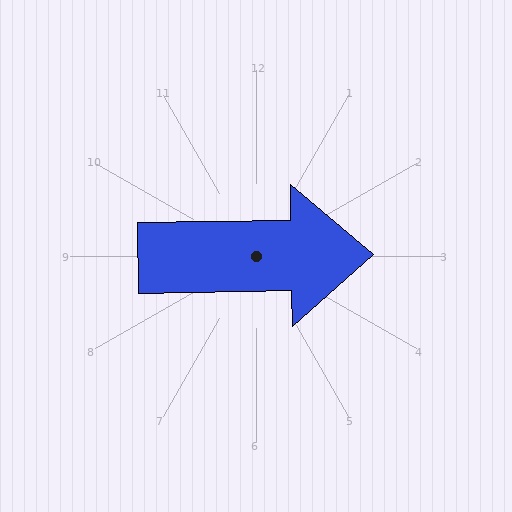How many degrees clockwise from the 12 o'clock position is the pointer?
Approximately 89 degrees.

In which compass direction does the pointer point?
East.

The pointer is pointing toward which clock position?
Roughly 3 o'clock.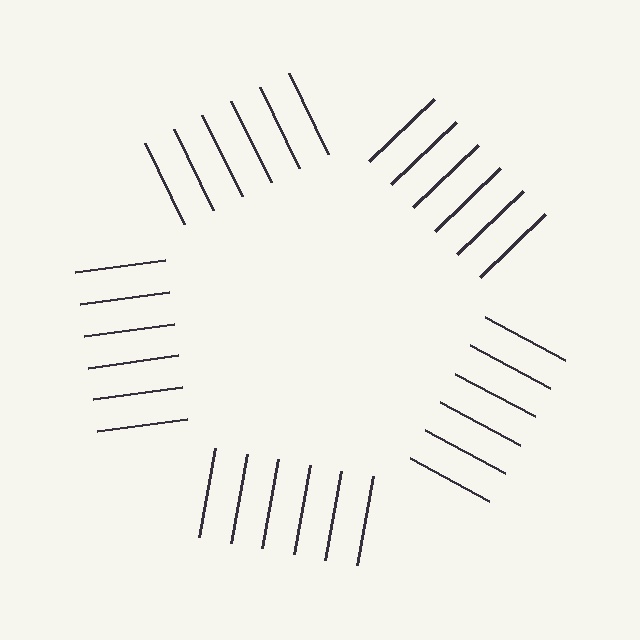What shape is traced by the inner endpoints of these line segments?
An illusory pentagon — the line segments terminate on its edges but no continuous stroke is drawn.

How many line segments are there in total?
30 — 6 along each of the 5 edges.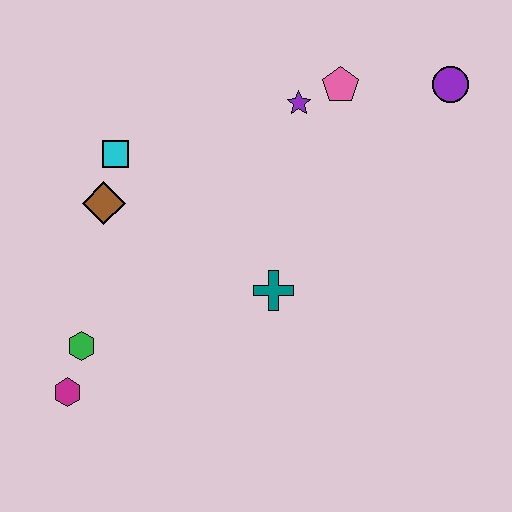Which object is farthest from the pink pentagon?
The magenta hexagon is farthest from the pink pentagon.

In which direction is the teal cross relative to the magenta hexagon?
The teal cross is to the right of the magenta hexagon.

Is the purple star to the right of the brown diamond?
Yes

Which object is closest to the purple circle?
The pink pentagon is closest to the purple circle.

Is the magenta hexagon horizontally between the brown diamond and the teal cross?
No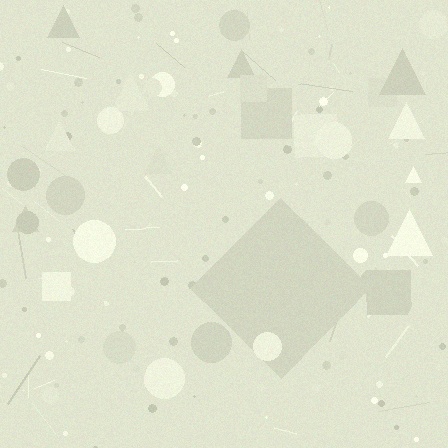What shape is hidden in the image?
A diamond is hidden in the image.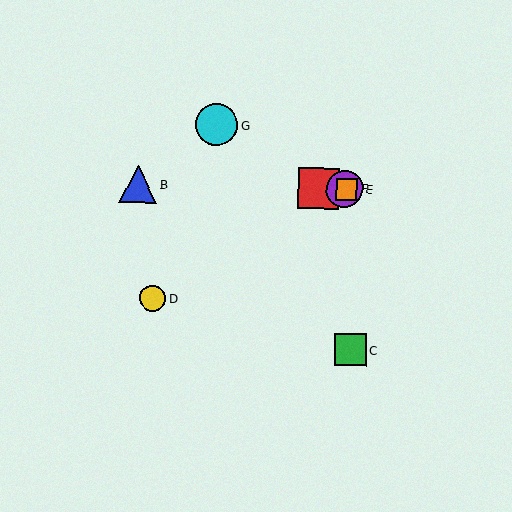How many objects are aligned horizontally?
4 objects (A, B, E, F) are aligned horizontally.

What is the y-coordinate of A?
Object A is at y≈189.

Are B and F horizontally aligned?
Yes, both are at y≈185.